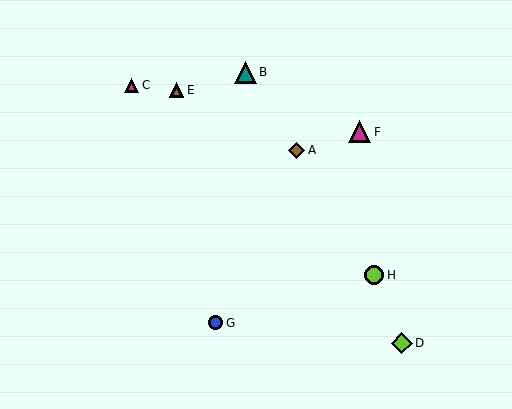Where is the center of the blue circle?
The center of the blue circle is at (216, 323).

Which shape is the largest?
The teal triangle (labeled B) is the largest.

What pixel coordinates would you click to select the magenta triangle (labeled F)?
Click at (360, 132) to select the magenta triangle F.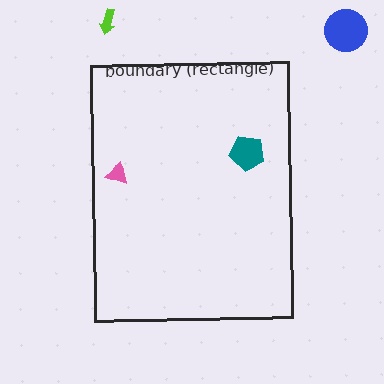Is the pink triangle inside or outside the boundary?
Inside.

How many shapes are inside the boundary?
2 inside, 2 outside.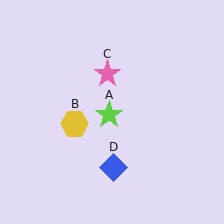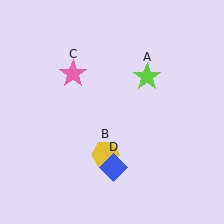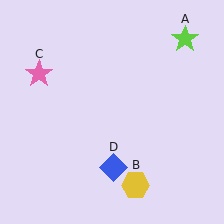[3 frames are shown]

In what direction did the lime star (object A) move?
The lime star (object A) moved up and to the right.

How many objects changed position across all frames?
3 objects changed position: lime star (object A), yellow hexagon (object B), pink star (object C).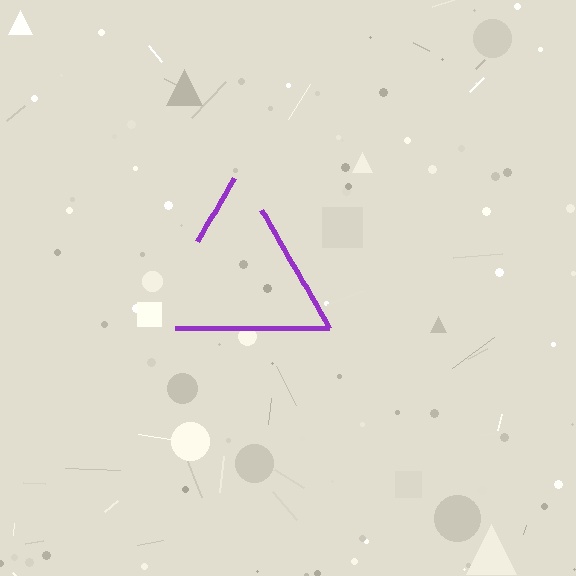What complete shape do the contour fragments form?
The contour fragments form a triangle.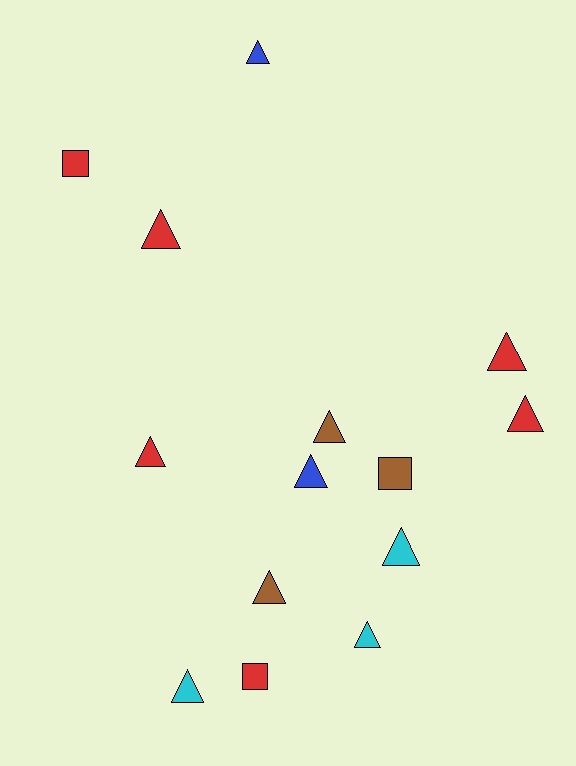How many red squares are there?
There are 2 red squares.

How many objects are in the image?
There are 14 objects.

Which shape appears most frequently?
Triangle, with 11 objects.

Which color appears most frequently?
Red, with 6 objects.